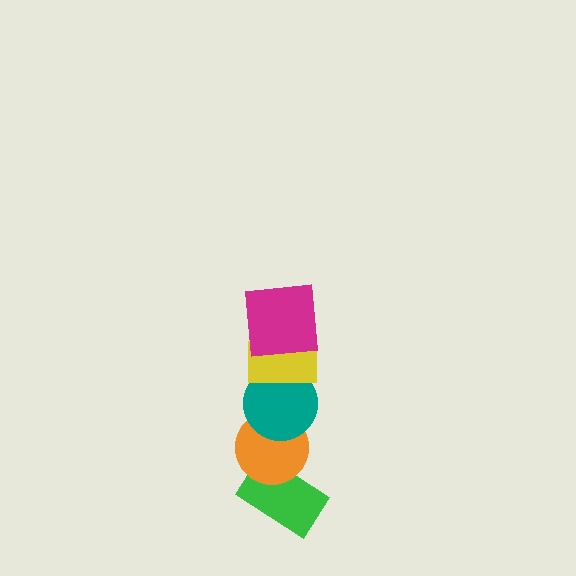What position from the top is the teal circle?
The teal circle is 3rd from the top.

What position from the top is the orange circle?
The orange circle is 4th from the top.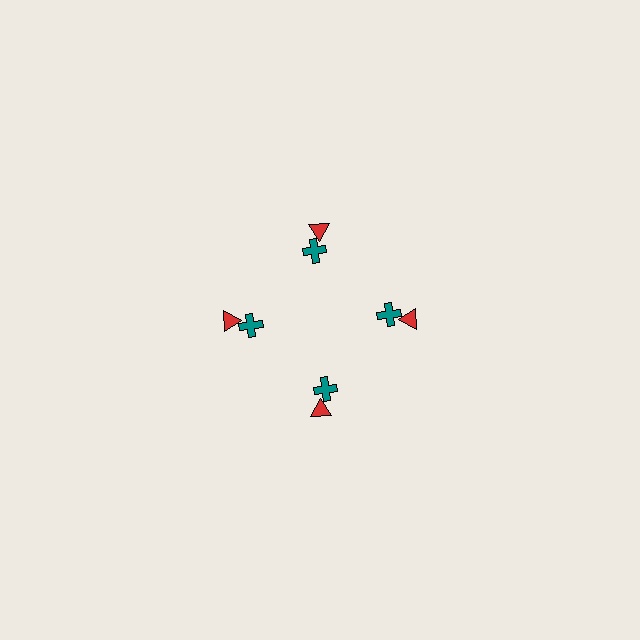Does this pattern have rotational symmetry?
Yes, this pattern has 4-fold rotational symmetry. It looks the same after rotating 90 degrees around the center.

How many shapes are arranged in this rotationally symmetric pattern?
There are 8 shapes, arranged in 4 groups of 2.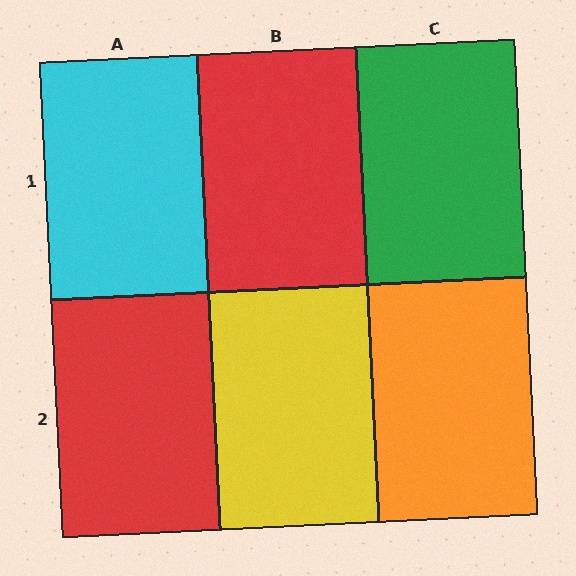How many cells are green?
1 cell is green.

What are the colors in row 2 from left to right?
Red, yellow, orange.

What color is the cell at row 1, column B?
Red.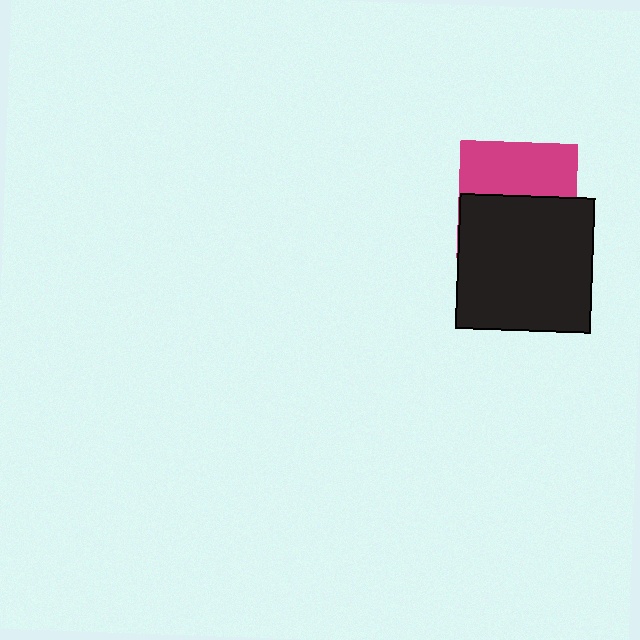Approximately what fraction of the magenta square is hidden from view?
Roughly 55% of the magenta square is hidden behind the black square.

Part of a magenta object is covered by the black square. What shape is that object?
It is a square.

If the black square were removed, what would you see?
You would see the complete magenta square.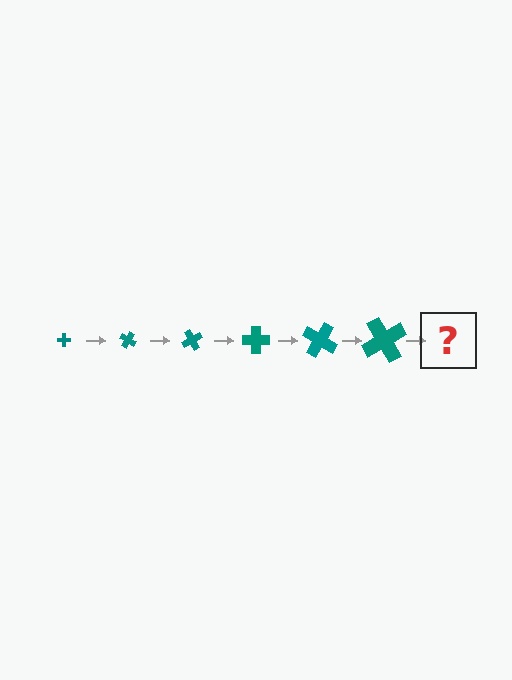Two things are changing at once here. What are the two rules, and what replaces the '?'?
The two rules are that the cross grows larger each step and it rotates 30 degrees each step. The '?' should be a cross, larger than the previous one and rotated 180 degrees from the start.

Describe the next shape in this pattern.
It should be a cross, larger than the previous one and rotated 180 degrees from the start.